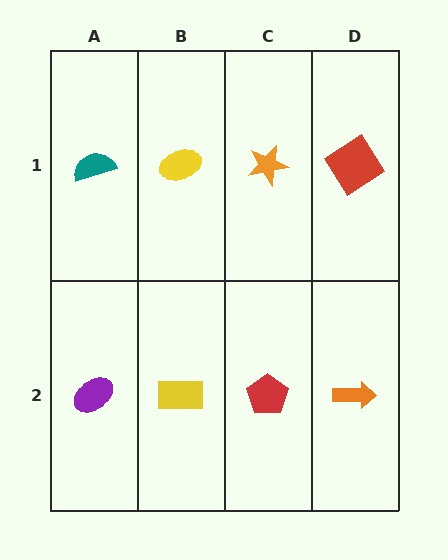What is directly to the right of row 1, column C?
A red diamond.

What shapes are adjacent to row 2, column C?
An orange star (row 1, column C), a yellow rectangle (row 2, column B), an orange arrow (row 2, column D).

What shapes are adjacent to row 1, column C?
A red pentagon (row 2, column C), a yellow ellipse (row 1, column B), a red diamond (row 1, column D).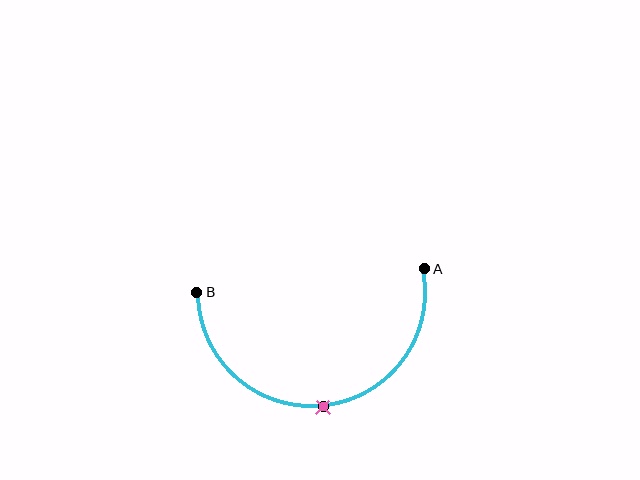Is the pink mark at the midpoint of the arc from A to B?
Yes. The pink mark lies on the arc at equal arc-length from both A and B — it is the arc midpoint.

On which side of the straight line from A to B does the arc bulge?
The arc bulges below the straight line connecting A and B.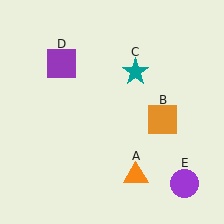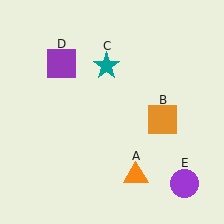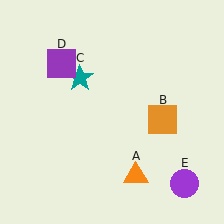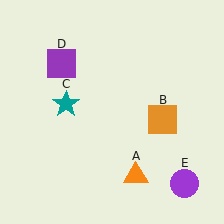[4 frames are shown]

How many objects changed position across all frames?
1 object changed position: teal star (object C).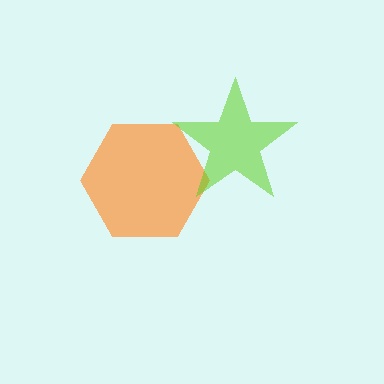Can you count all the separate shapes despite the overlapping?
Yes, there are 2 separate shapes.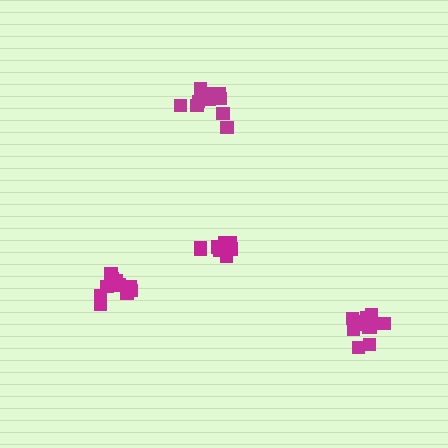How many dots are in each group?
Group 1: 11 dots, Group 2: 14 dots, Group 3: 10 dots, Group 4: 9 dots (44 total).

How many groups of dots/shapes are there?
There are 4 groups.